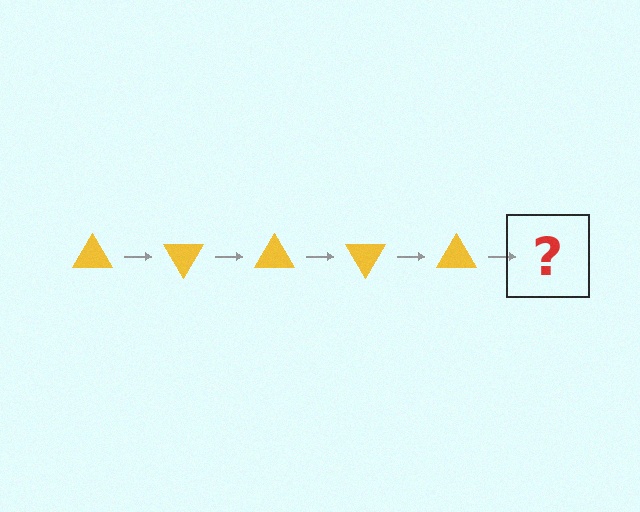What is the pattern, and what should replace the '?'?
The pattern is that the triangle rotates 60 degrees each step. The '?' should be a yellow triangle rotated 300 degrees.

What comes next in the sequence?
The next element should be a yellow triangle rotated 300 degrees.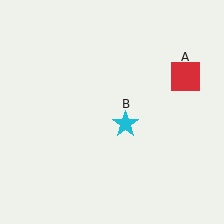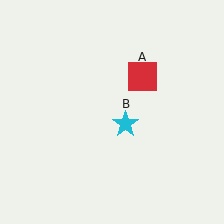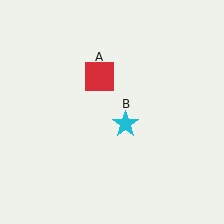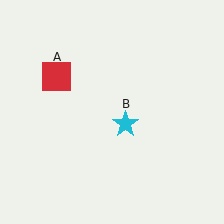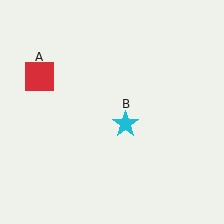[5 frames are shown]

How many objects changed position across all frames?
1 object changed position: red square (object A).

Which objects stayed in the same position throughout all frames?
Cyan star (object B) remained stationary.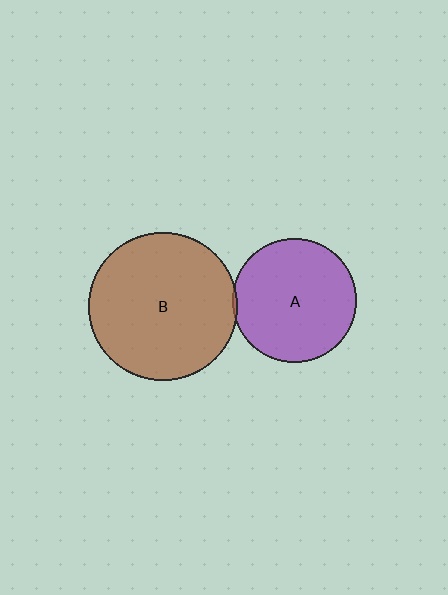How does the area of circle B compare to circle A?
Approximately 1.4 times.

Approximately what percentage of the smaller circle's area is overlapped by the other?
Approximately 5%.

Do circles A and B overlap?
Yes.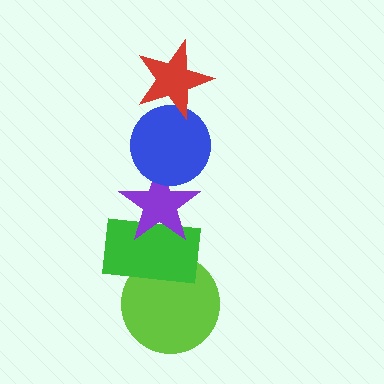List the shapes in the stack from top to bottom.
From top to bottom: the red star, the blue circle, the purple star, the green rectangle, the lime circle.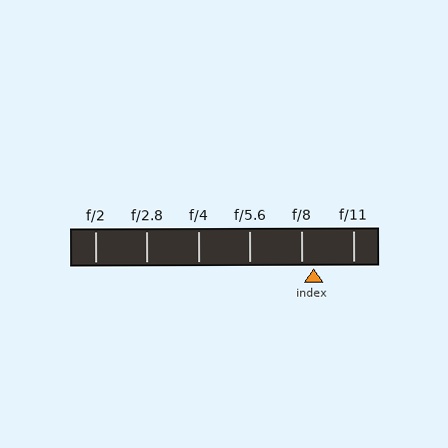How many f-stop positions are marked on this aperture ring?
There are 6 f-stop positions marked.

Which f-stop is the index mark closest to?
The index mark is closest to f/8.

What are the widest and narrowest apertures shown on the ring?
The widest aperture shown is f/2 and the narrowest is f/11.